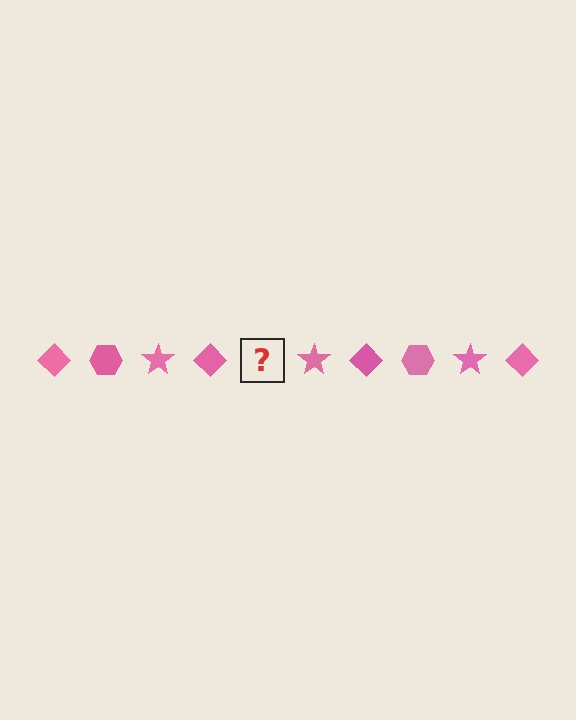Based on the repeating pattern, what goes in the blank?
The blank should be a pink hexagon.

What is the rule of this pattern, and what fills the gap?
The rule is that the pattern cycles through diamond, hexagon, star shapes in pink. The gap should be filled with a pink hexagon.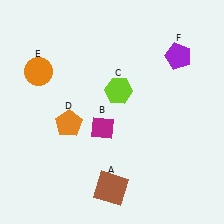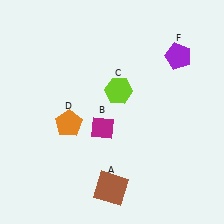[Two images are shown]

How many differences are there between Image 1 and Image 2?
There is 1 difference between the two images.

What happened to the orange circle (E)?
The orange circle (E) was removed in Image 2. It was in the top-left area of Image 1.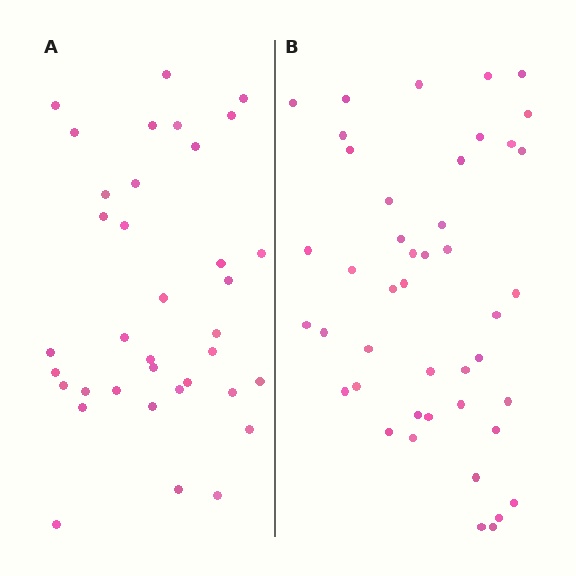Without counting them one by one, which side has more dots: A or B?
Region B (the right region) has more dots.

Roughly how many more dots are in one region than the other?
Region B has roughly 8 or so more dots than region A.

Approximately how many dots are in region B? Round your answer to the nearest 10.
About 40 dots. (The exact count is 44, which rounds to 40.)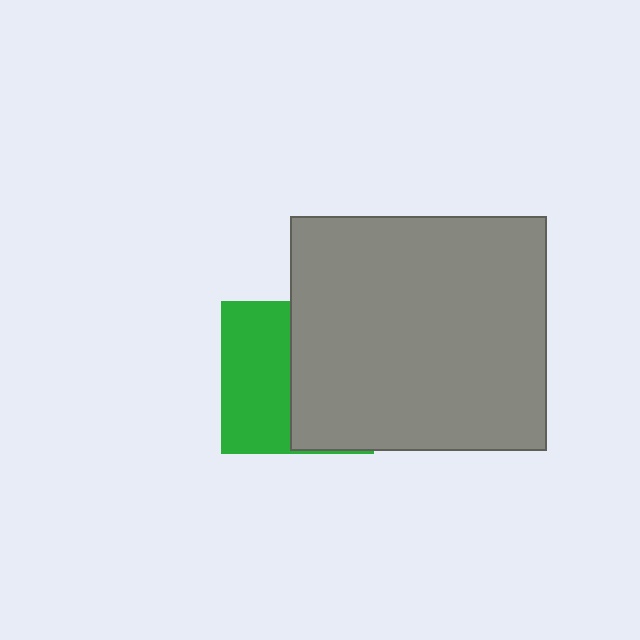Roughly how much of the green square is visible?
About half of it is visible (roughly 45%).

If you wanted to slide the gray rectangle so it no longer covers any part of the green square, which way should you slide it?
Slide it right — that is the most direct way to separate the two shapes.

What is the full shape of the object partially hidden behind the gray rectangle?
The partially hidden object is a green square.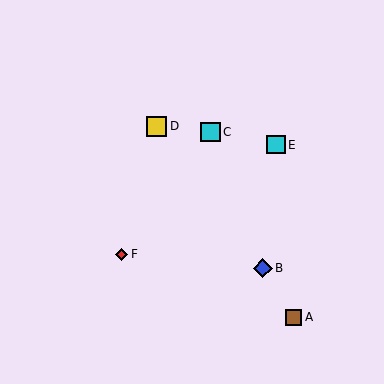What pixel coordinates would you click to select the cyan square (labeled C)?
Click at (211, 132) to select the cyan square C.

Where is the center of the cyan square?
The center of the cyan square is at (211, 132).